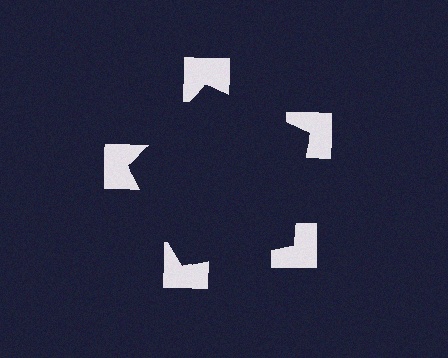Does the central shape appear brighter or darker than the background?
It typically appears slightly darker than the background, even though no actual brightness change is drawn.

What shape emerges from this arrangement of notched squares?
An illusory pentagon — its edges are inferred from the aligned wedge cuts in the notched squares, not physically drawn.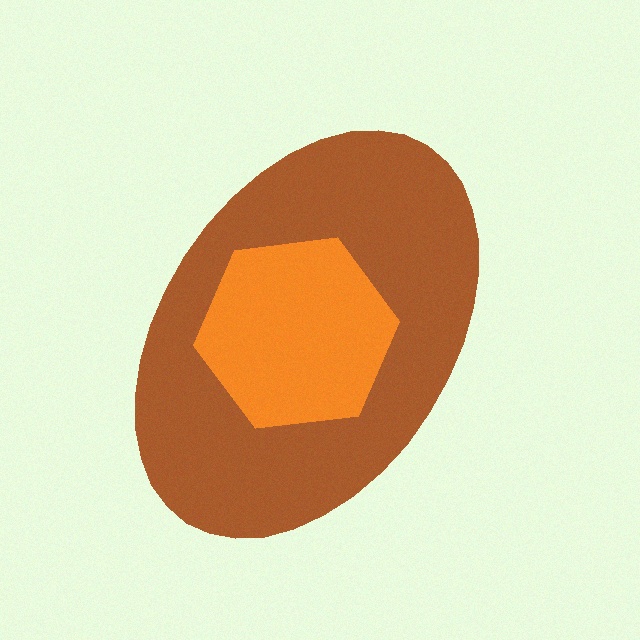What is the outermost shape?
The brown ellipse.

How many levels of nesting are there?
2.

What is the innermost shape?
The orange hexagon.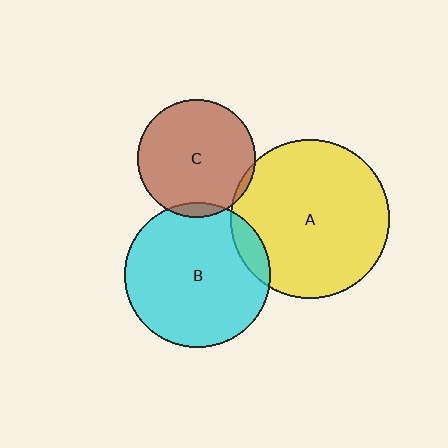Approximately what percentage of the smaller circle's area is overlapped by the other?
Approximately 5%.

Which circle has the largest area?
Circle A (yellow).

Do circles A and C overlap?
Yes.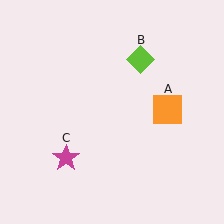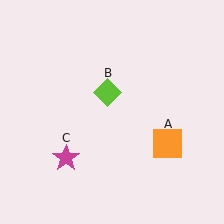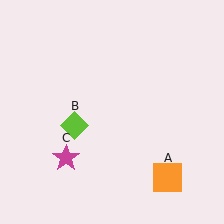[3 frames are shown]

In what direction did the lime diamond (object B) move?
The lime diamond (object B) moved down and to the left.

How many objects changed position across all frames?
2 objects changed position: orange square (object A), lime diamond (object B).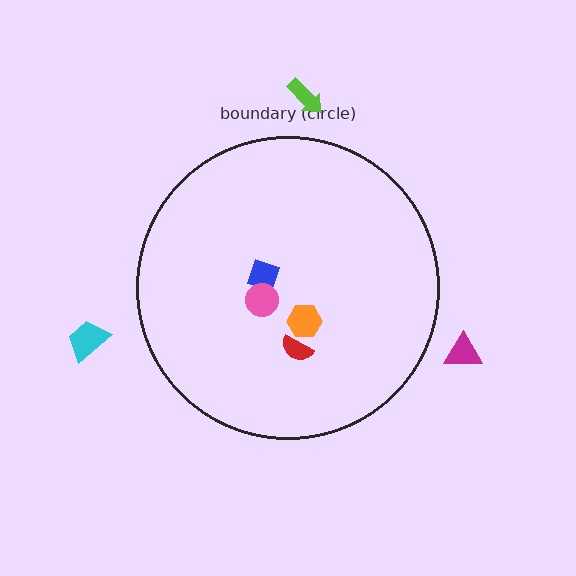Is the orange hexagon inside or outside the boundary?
Inside.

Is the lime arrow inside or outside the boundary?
Outside.